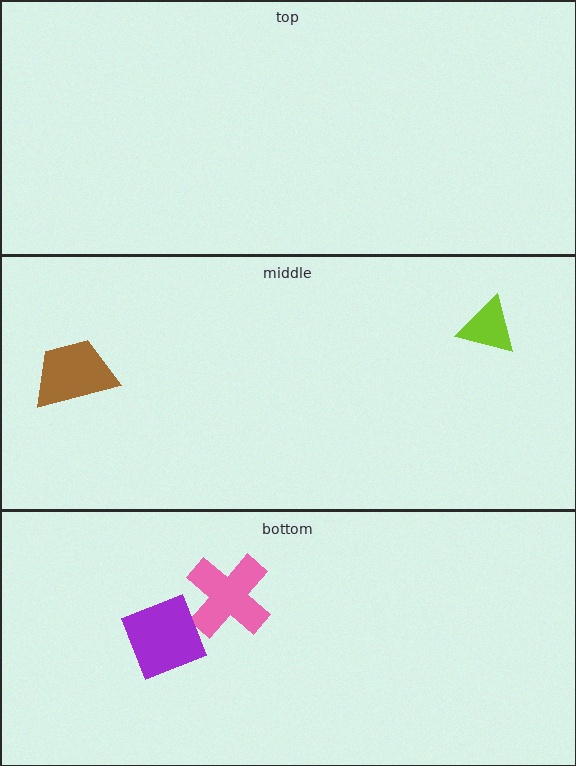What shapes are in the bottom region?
The pink cross, the purple square.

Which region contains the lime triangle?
The middle region.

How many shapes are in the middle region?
2.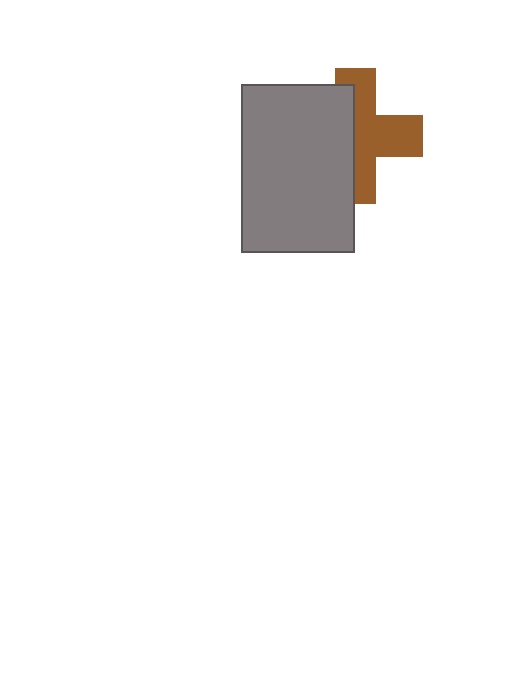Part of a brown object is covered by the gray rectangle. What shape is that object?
It is a cross.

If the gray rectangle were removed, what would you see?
You would see the complete brown cross.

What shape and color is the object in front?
The object in front is a gray rectangle.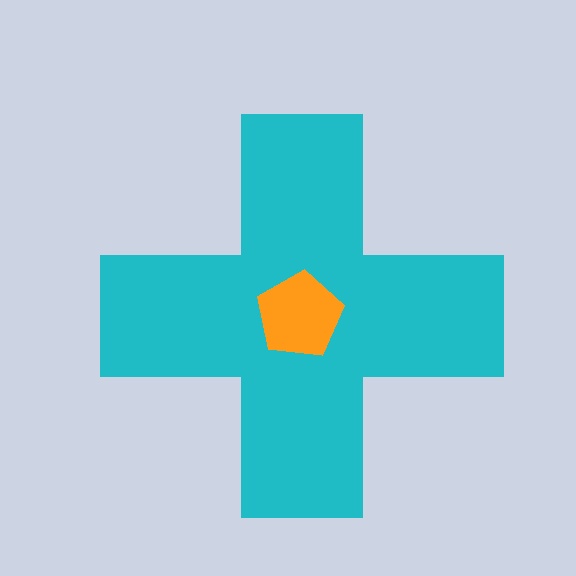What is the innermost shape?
The orange pentagon.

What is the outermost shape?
The cyan cross.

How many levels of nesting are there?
2.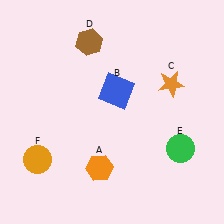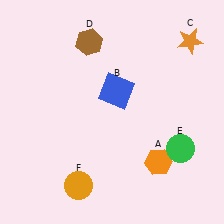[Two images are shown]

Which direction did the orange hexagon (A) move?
The orange hexagon (A) moved right.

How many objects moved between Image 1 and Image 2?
3 objects moved between the two images.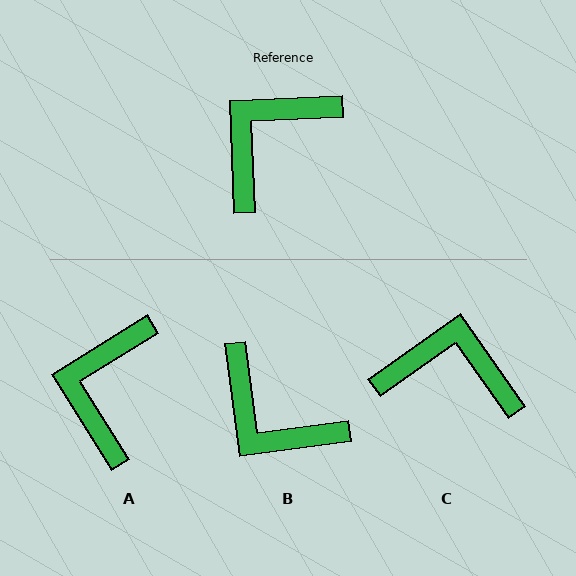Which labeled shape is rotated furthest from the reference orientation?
B, about 95 degrees away.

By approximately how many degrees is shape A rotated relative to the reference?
Approximately 29 degrees counter-clockwise.